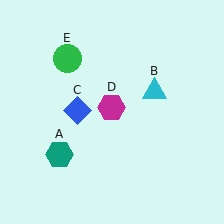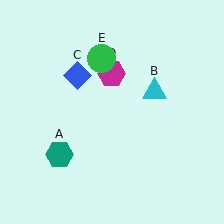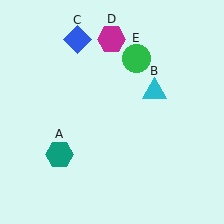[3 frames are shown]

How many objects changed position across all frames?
3 objects changed position: blue diamond (object C), magenta hexagon (object D), green circle (object E).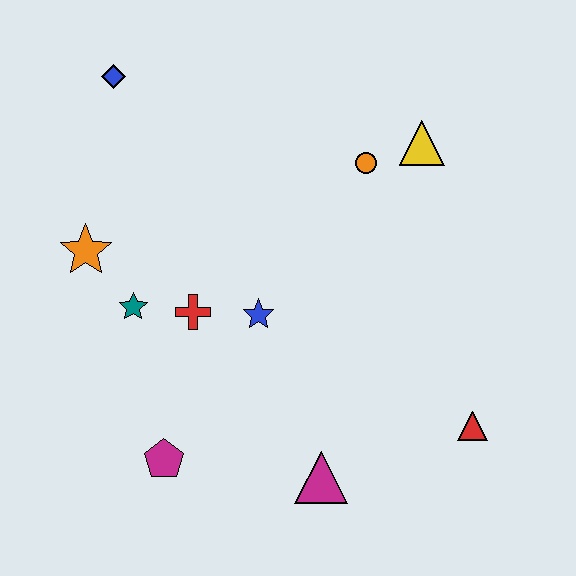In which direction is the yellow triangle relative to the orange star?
The yellow triangle is to the right of the orange star.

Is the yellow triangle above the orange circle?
Yes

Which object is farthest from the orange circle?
The magenta pentagon is farthest from the orange circle.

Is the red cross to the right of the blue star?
No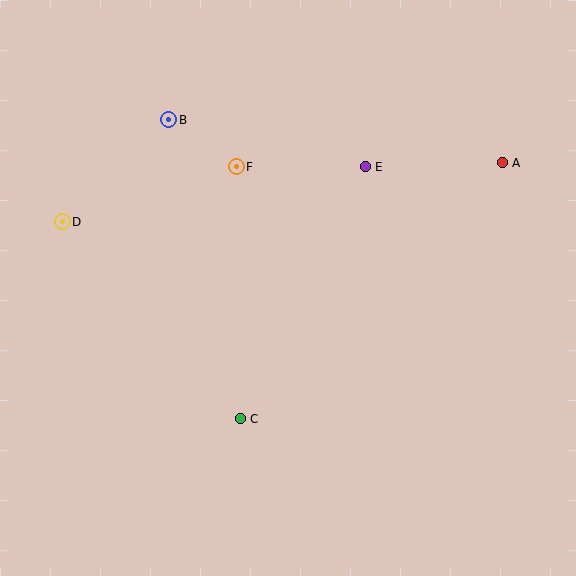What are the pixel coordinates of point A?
Point A is at (502, 163).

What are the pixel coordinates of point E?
Point E is at (365, 167).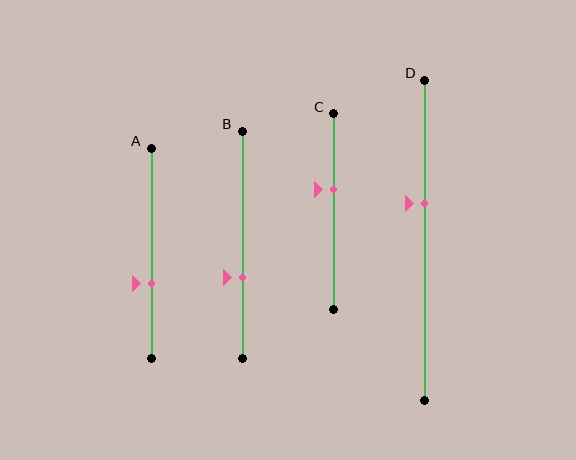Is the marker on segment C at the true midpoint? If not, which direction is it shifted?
No, the marker on segment C is shifted upward by about 12% of the segment length.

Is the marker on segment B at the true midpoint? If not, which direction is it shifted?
No, the marker on segment B is shifted downward by about 14% of the segment length.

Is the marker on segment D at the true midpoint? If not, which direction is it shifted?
No, the marker on segment D is shifted upward by about 11% of the segment length.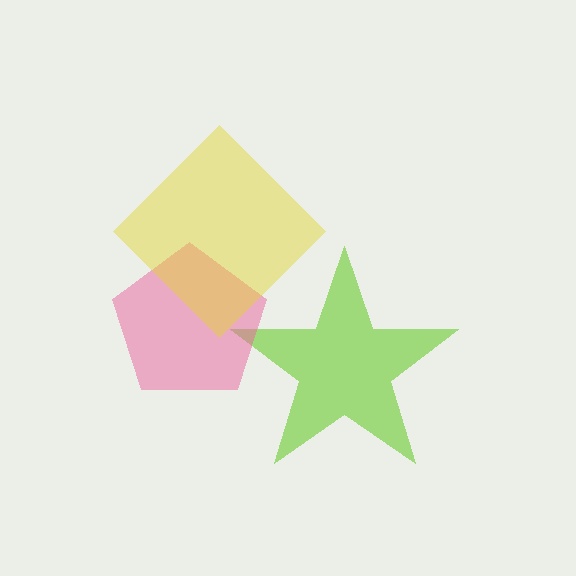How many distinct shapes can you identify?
There are 3 distinct shapes: a lime star, a pink pentagon, a yellow diamond.